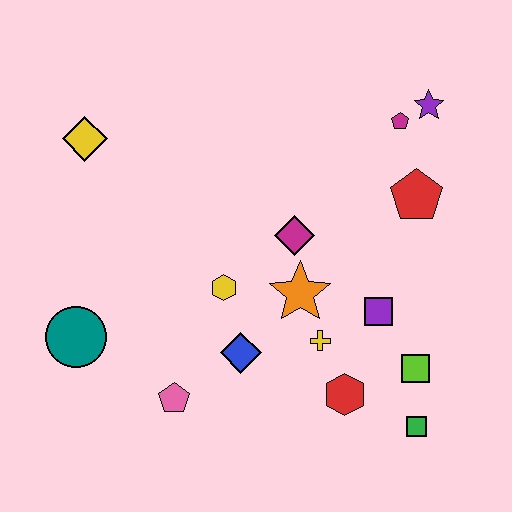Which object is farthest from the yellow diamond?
The green square is farthest from the yellow diamond.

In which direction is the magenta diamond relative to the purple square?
The magenta diamond is to the left of the purple square.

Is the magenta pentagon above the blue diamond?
Yes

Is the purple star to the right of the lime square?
Yes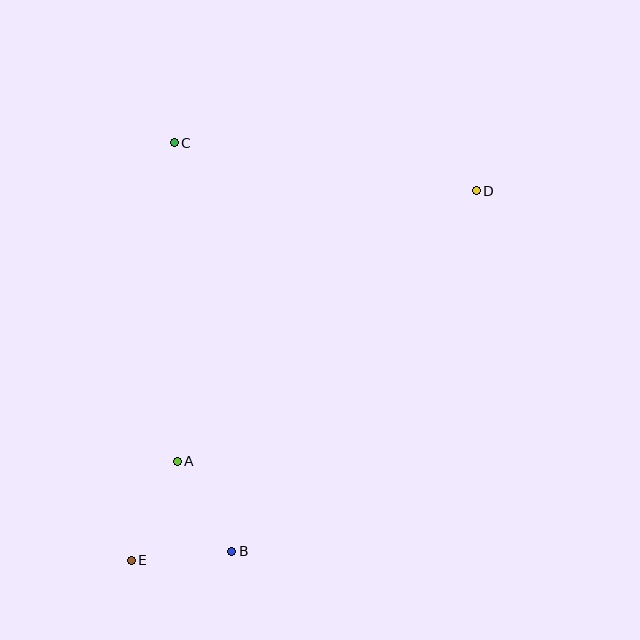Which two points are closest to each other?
Points B and E are closest to each other.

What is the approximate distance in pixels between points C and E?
The distance between C and E is approximately 420 pixels.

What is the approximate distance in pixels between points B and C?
The distance between B and C is approximately 413 pixels.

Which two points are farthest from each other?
Points D and E are farthest from each other.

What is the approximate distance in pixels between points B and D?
The distance between B and D is approximately 435 pixels.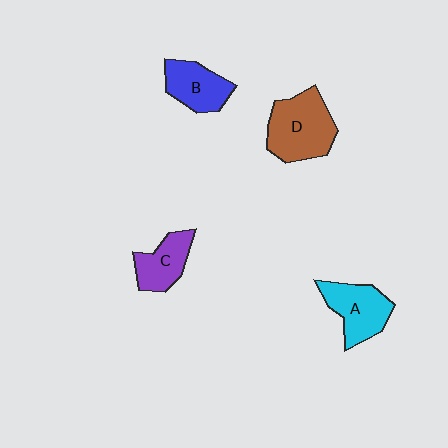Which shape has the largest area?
Shape D (brown).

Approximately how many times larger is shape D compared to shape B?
Approximately 1.5 times.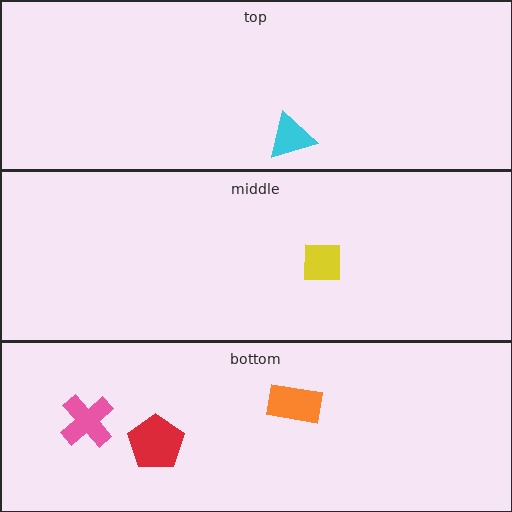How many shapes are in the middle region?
1.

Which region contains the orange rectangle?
The bottom region.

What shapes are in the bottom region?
The orange rectangle, the pink cross, the red pentagon.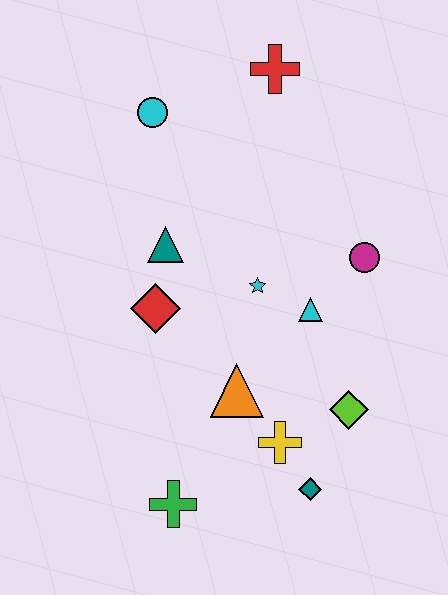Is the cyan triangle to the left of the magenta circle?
Yes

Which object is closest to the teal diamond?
The yellow cross is closest to the teal diamond.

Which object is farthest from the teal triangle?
The teal diamond is farthest from the teal triangle.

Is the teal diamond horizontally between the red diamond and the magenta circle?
Yes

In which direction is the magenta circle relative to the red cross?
The magenta circle is below the red cross.